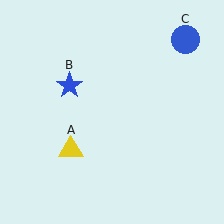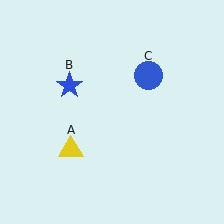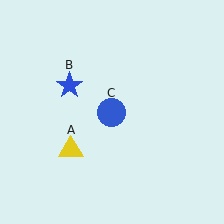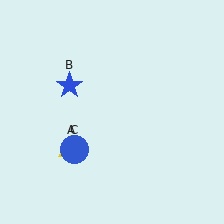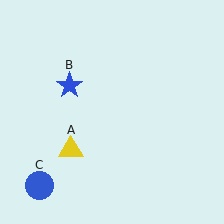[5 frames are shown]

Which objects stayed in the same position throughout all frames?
Yellow triangle (object A) and blue star (object B) remained stationary.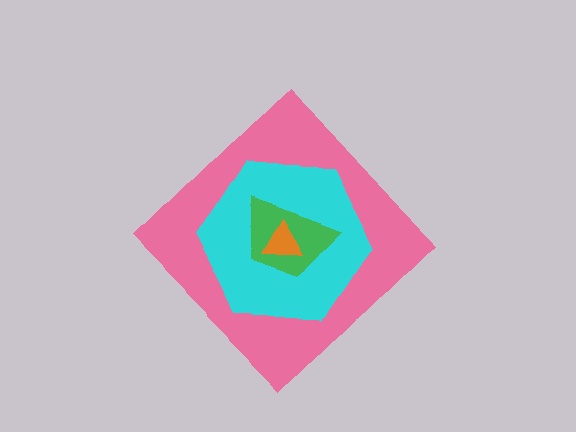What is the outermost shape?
The pink diamond.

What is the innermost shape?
The orange triangle.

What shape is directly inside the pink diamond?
The cyan hexagon.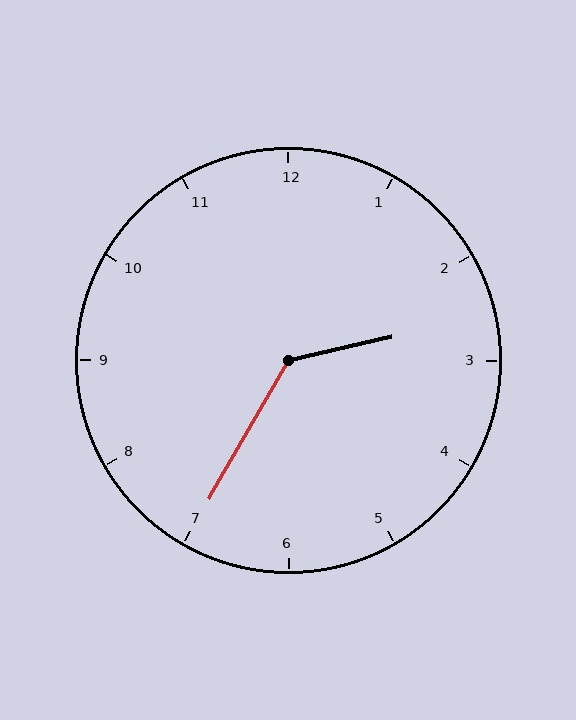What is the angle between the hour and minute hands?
Approximately 132 degrees.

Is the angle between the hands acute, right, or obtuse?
It is obtuse.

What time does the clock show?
2:35.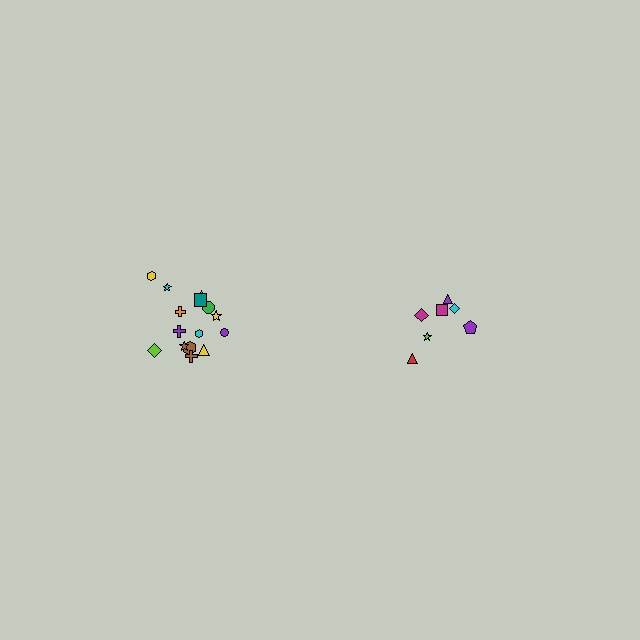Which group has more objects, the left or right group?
The left group.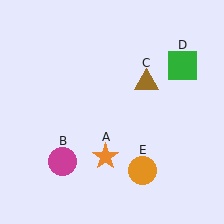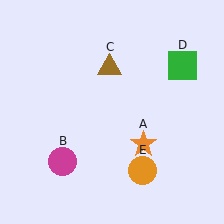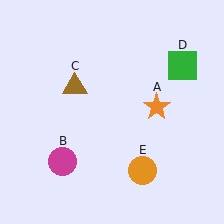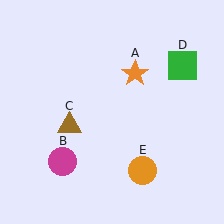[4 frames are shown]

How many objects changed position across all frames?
2 objects changed position: orange star (object A), brown triangle (object C).